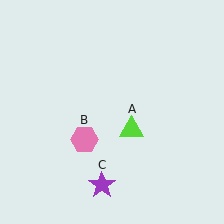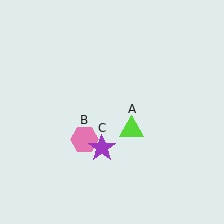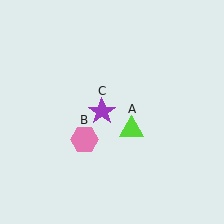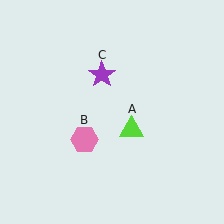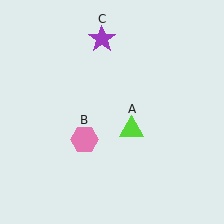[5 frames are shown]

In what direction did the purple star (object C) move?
The purple star (object C) moved up.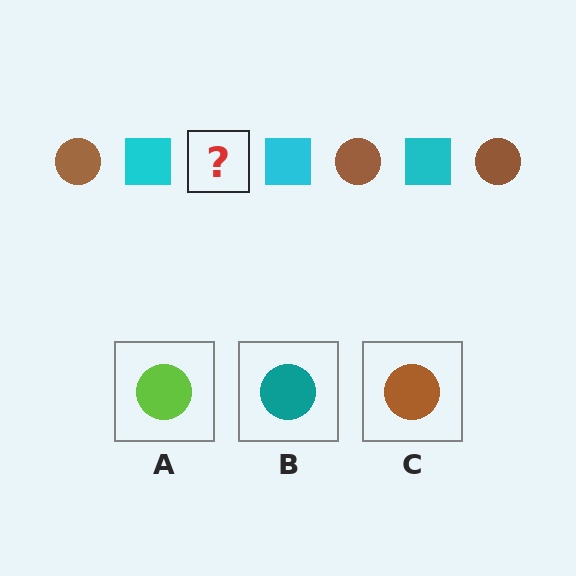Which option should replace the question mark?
Option C.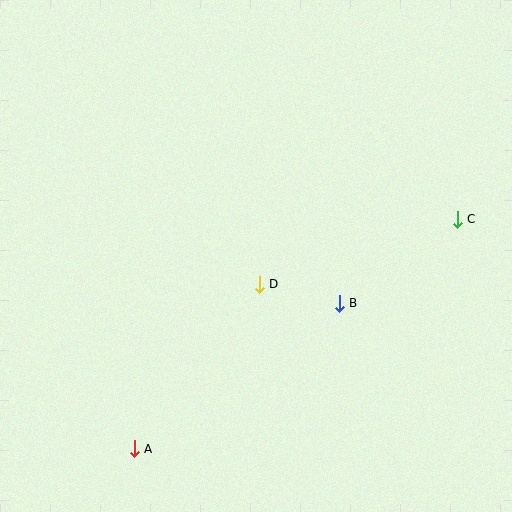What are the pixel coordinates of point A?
Point A is at (134, 449).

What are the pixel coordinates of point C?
Point C is at (457, 219).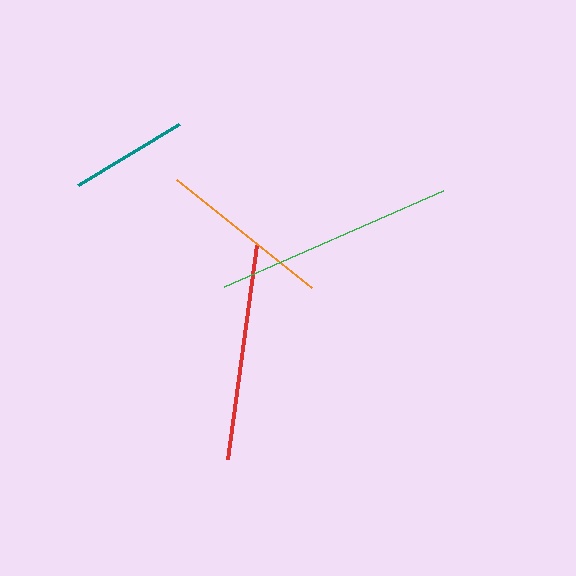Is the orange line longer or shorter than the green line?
The green line is longer than the orange line.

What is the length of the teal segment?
The teal segment is approximately 118 pixels long.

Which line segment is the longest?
The green line is the longest at approximately 239 pixels.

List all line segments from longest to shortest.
From longest to shortest: green, red, orange, teal.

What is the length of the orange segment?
The orange segment is approximately 173 pixels long.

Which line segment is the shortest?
The teal line is the shortest at approximately 118 pixels.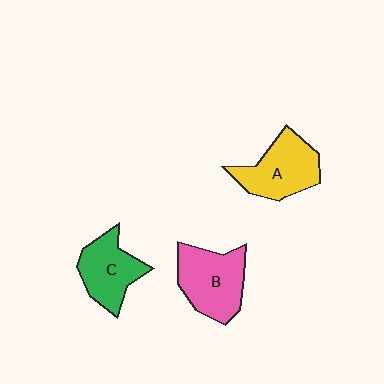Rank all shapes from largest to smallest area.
From largest to smallest: B (pink), A (yellow), C (green).